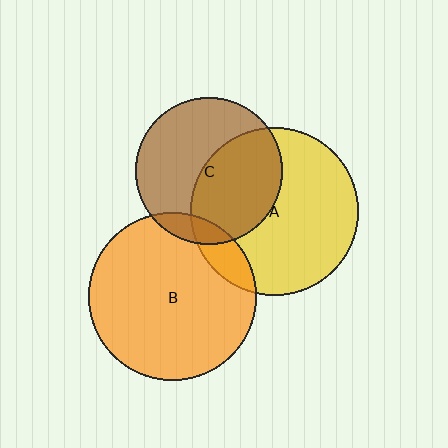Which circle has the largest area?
Circle A (yellow).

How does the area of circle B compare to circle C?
Approximately 1.3 times.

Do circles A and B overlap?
Yes.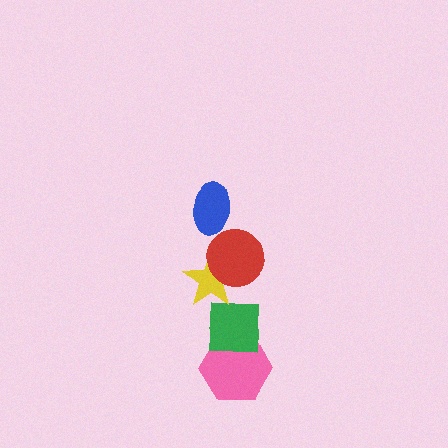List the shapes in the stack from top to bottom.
From top to bottom: the blue ellipse, the red circle, the yellow star, the green square, the pink hexagon.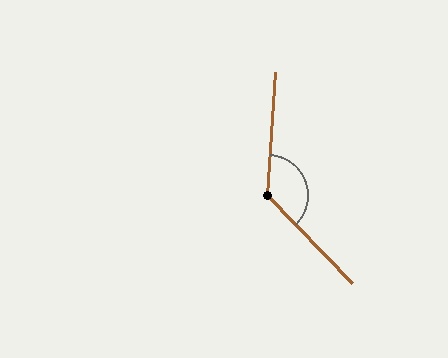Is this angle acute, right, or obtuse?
It is obtuse.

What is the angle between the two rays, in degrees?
Approximately 132 degrees.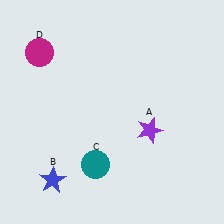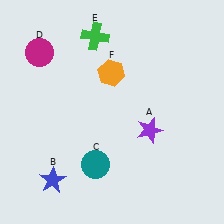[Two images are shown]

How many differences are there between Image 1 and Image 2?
There are 2 differences between the two images.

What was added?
A green cross (E), an orange hexagon (F) were added in Image 2.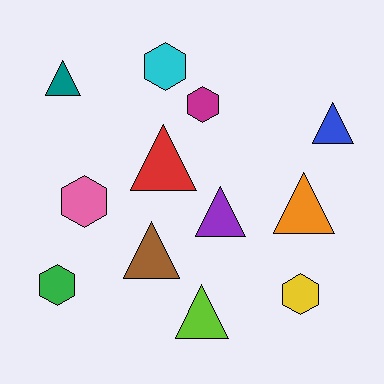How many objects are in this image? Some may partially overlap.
There are 12 objects.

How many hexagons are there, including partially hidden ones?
There are 5 hexagons.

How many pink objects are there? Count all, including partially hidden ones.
There is 1 pink object.